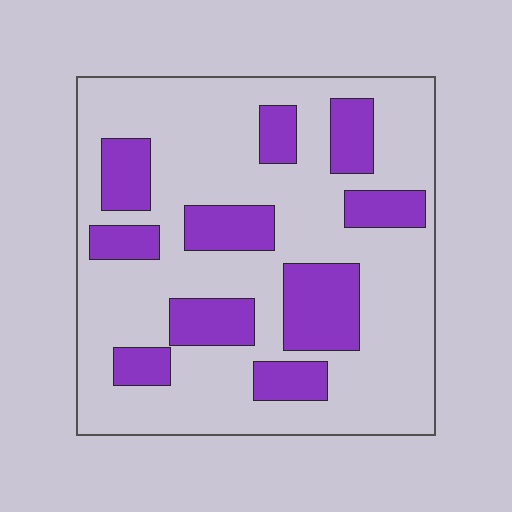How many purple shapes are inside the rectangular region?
10.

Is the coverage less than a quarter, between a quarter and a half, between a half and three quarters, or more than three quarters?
Between a quarter and a half.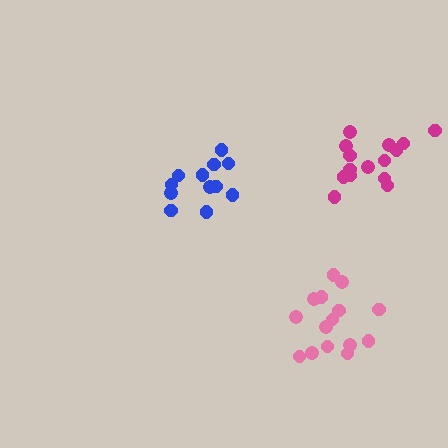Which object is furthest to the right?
The magenta cluster is rightmost.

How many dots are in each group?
Group 1: 12 dots, Group 2: 15 dots, Group 3: 15 dots (42 total).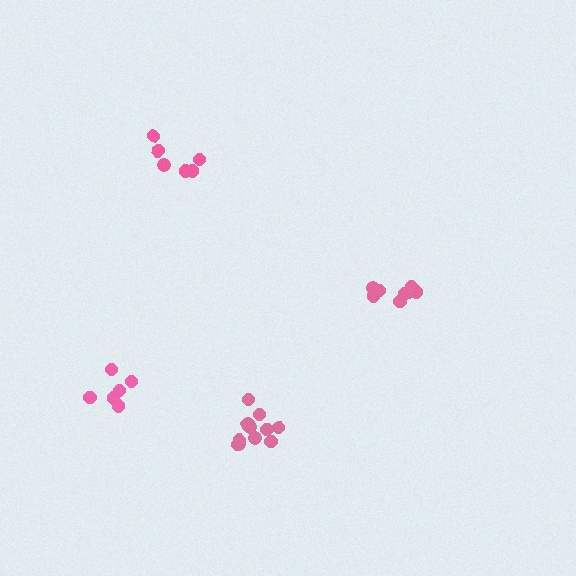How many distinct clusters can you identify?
There are 4 distinct clusters.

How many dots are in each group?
Group 1: 6 dots, Group 2: 11 dots, Group 3: 6 dots, Group 4: 8 dots (31 total).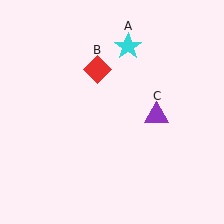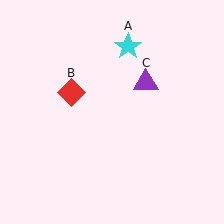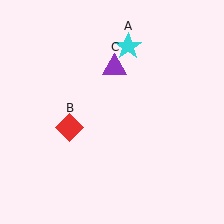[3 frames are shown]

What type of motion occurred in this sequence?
The red diamond (object B), purple triangle (object C) rotated counterclockwise around the center of the scene.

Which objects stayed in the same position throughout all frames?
Cyan star (object A) remained stationary.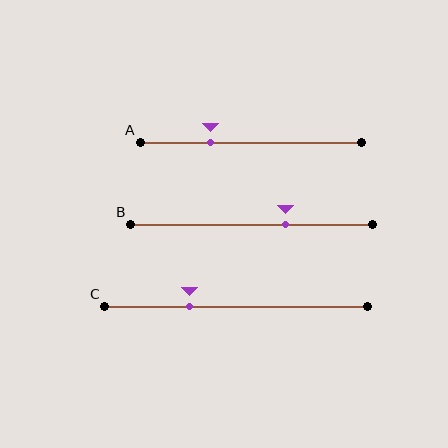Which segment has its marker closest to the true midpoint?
Segment B has its marker closest to the true midpoint.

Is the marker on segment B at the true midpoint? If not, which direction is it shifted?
No, the marker on segment B is shifted to the right by about 14% of the segment length.